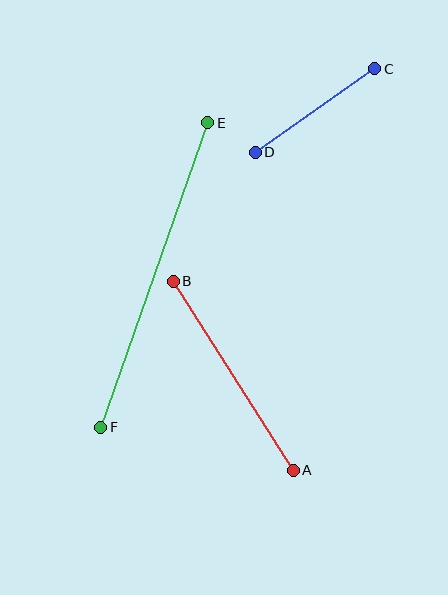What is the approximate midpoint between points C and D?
The midpoint is at approximately (315, 111) pixels.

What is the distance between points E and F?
The distance is approximately 323 pixels.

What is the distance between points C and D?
The distance is approximately 146 pixels.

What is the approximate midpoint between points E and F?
The midpoint is at approximately (154, 275) pixels.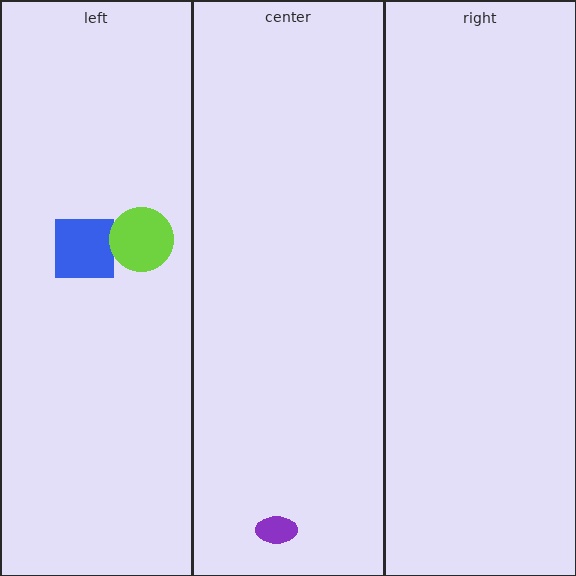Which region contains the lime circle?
The left region.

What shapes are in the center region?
The purple ellipse.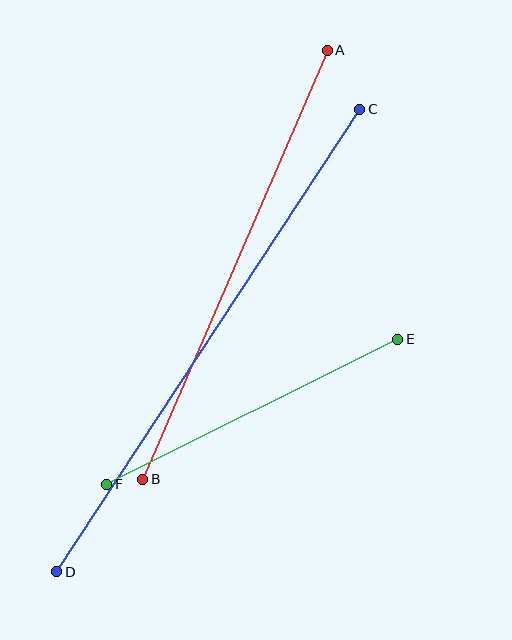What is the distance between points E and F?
The distance is approximately 325 pixels.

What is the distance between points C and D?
The distance is approximately 553 pixels.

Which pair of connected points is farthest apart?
Points C and D are farthest apart.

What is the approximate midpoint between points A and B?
The midpoint is at approximately (235, 265) pixels.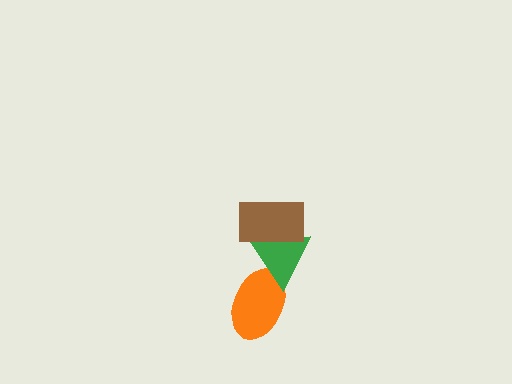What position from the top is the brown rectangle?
The brown rectangle is 1st from the top.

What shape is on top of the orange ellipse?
The green triangle is on top of the orange ellipse.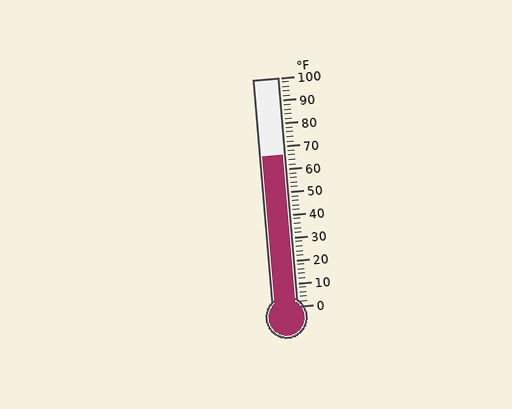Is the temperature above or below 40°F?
The temperature is above 40°F.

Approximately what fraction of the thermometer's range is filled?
The thermometer is filled to approximately 65% of its range.